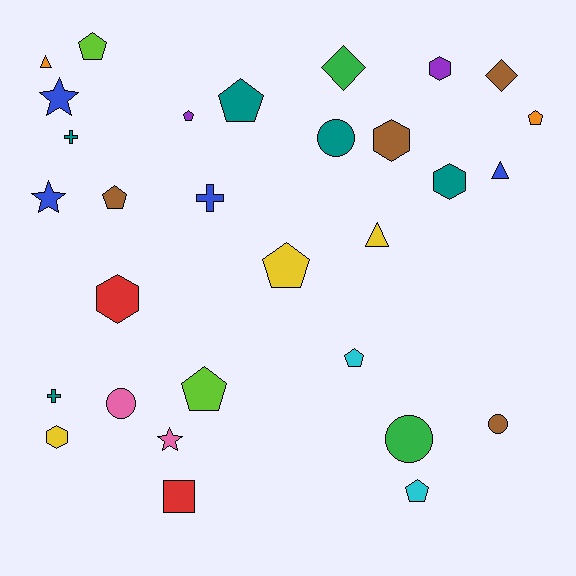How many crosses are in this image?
There are 3 crosses.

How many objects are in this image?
There are 30 objects.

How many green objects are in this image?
There are 2 green objects.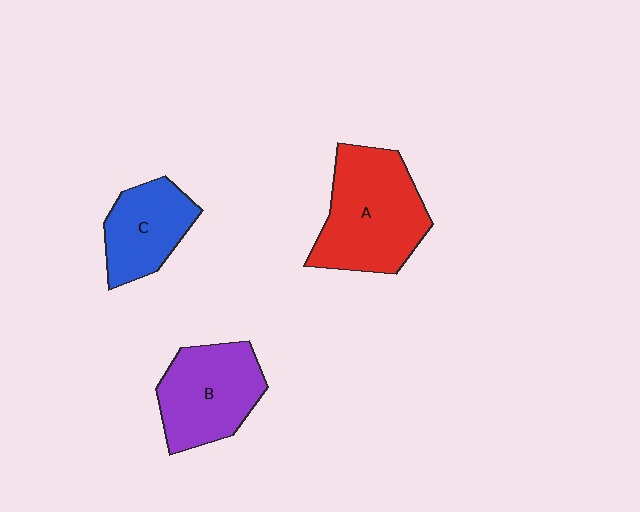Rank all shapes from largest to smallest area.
From largest to smallest: A (red), B (purple), C (blue).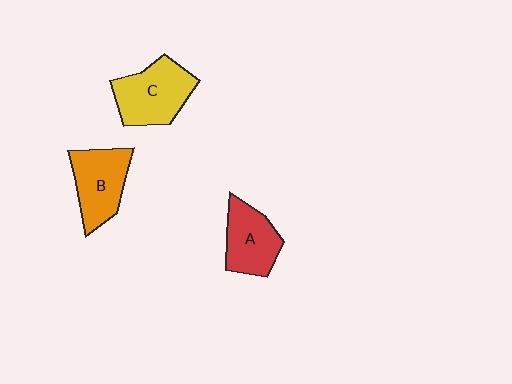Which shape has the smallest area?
Shape A (red).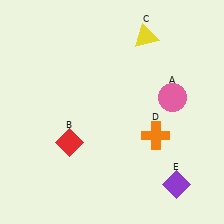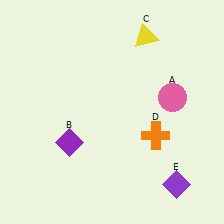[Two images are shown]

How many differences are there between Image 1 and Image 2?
There is 1 difference between the two images.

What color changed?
The diamond (B) changed from red in Image 1 to purple in Image 2.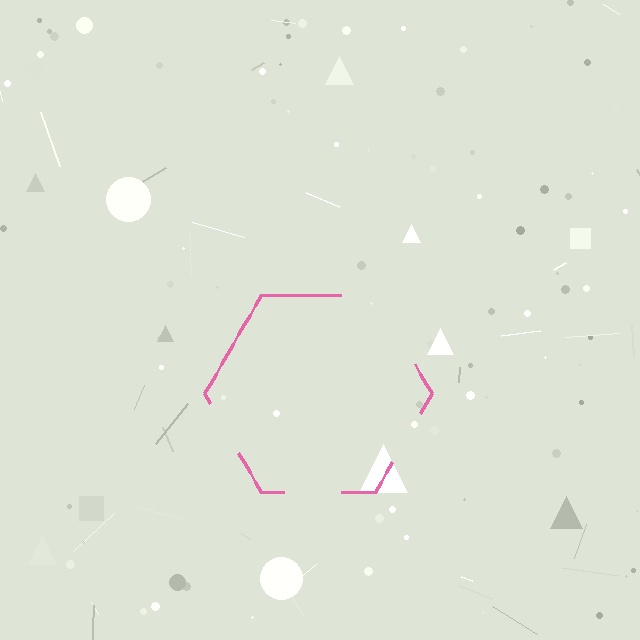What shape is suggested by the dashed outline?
The dashed outline suggests a hexagon.